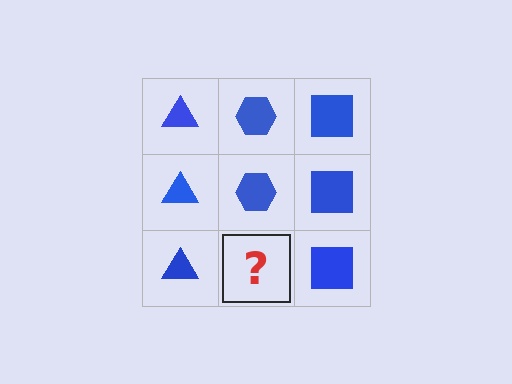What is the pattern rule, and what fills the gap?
The rule is that each column has a consistent shape. The gap should be filled with a blue hexagon.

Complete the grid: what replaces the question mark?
The question mark should be replaced with a blue hexagon.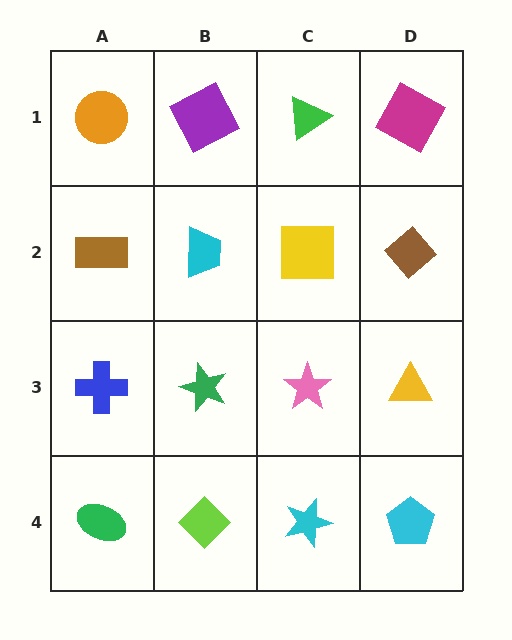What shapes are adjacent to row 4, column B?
A green star (row 3, column B), a green ellipse (row 4, column A), a cyan star (row 4, column C).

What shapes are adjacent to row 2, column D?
A magenta square (row 1, column D), a yellow triangle (row 3, column D), a yellow square (row 2, column C).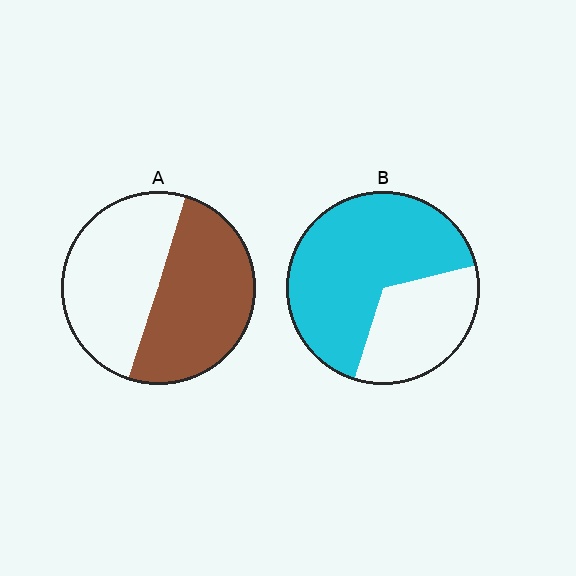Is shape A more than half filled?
Roughly half.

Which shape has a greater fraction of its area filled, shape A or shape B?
Shape B.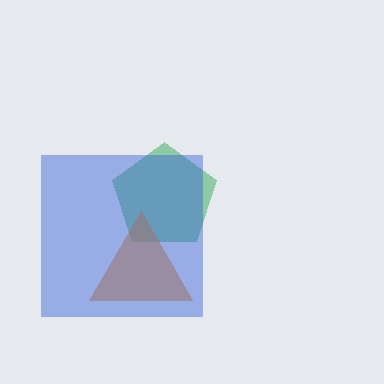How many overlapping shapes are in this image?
There are 3 overlapping shapes in the image.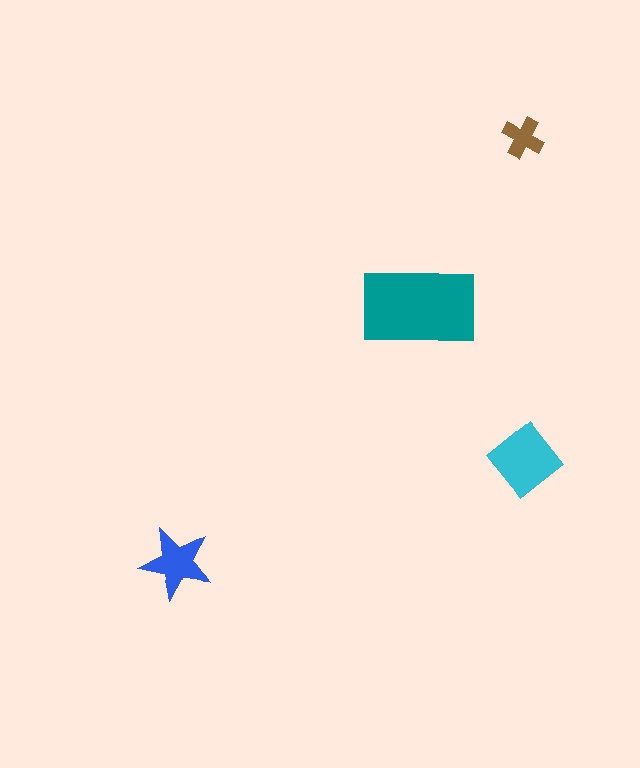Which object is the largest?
The teal rectangle.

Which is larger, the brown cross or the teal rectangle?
The teal rectangle.